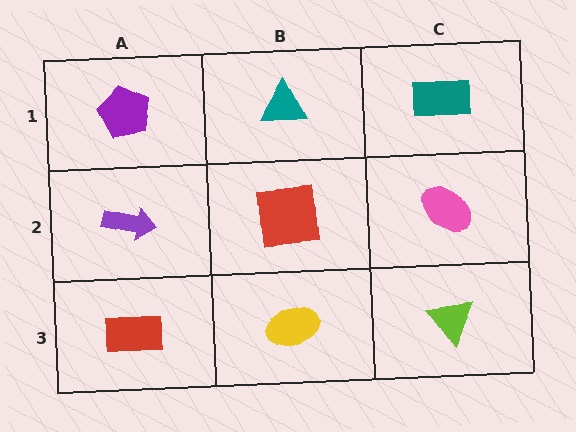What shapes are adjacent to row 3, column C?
A pink ellipse (row 2, column C), a yellow ellipse (row 3, column B).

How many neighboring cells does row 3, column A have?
2.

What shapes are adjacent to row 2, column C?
A teal rectangle (row 1, column C), a lime triangle (row 3, column C), a red square (row 2, column B).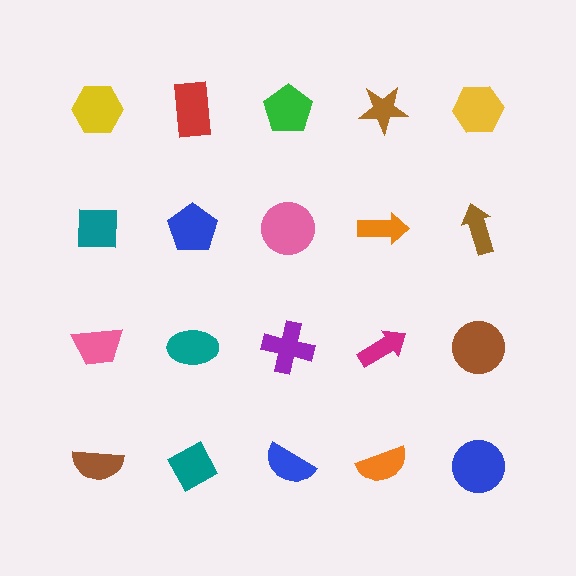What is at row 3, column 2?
A teal ellipse.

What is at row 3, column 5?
A brown circle.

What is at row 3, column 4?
A magenta arrow.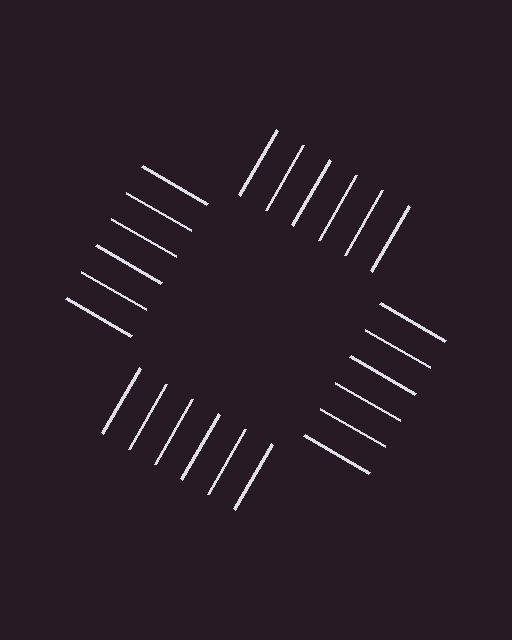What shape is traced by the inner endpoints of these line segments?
An illusory square — the line segments terminate on its edges but no continuous stroke is drawn.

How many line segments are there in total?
24 — 6 along each of the 4 edges.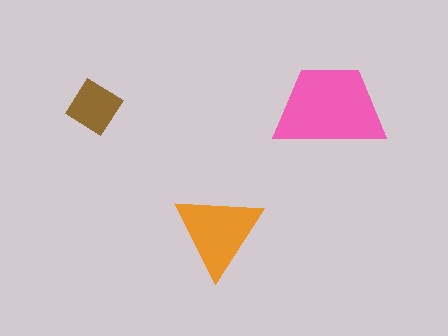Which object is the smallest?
The brown diamond.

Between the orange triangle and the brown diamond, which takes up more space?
The orange triangle.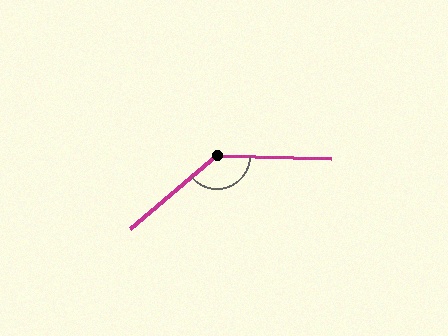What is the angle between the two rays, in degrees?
Approximately 138 degrees.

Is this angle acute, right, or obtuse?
It is obtuse.